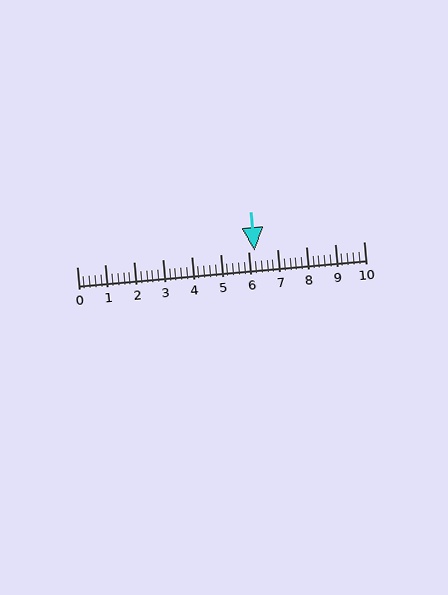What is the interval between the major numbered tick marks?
The major tick marks are spaced 1 units apart.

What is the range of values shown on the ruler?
The ruler shows values from 0 to 10.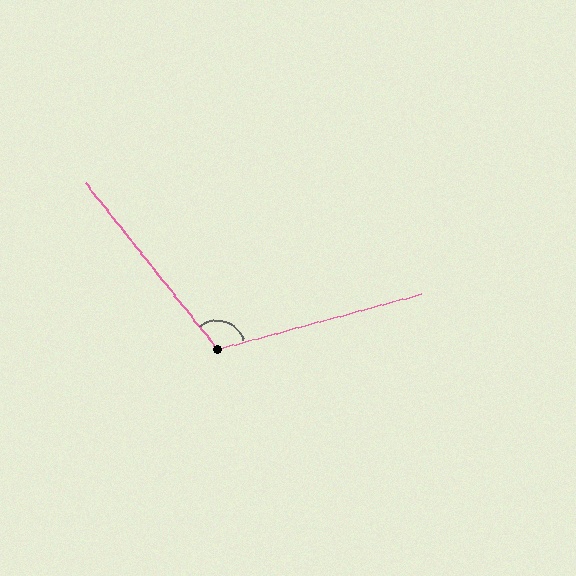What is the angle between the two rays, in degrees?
Approximately 113 degrees.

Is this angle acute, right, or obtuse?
It is obtuse.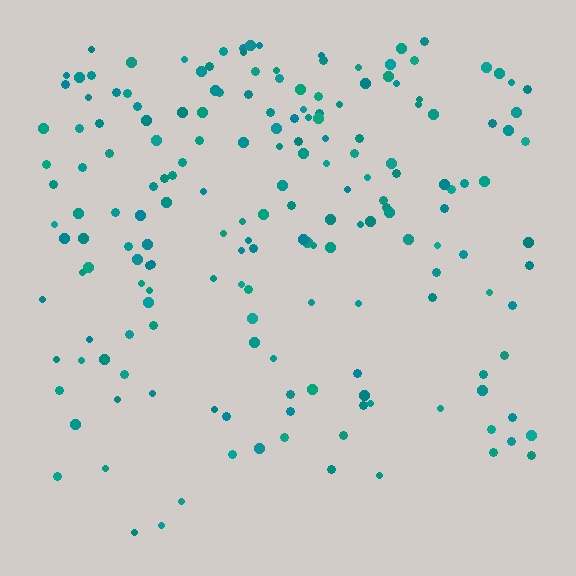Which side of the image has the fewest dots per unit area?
The bottom.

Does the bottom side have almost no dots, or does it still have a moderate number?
Still a moderate number, just noticeably fewer than the top.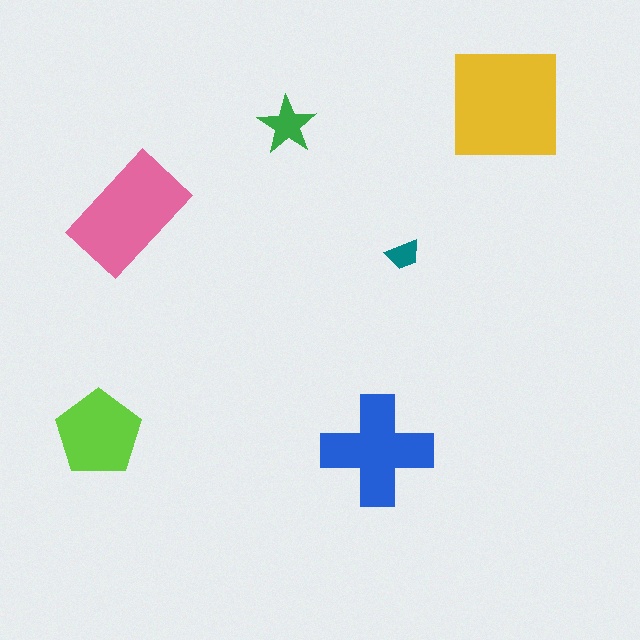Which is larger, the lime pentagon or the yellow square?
The yellow square.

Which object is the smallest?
The teal trapezoid.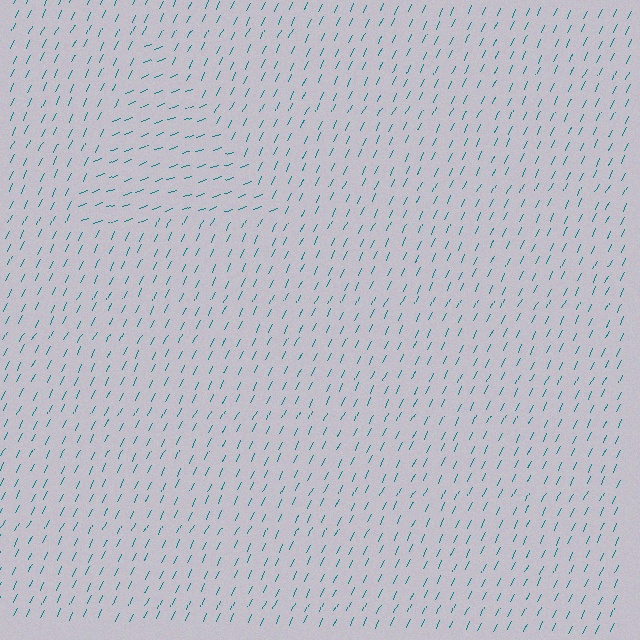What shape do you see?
I see a triangle.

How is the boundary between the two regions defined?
The boundary is defined purely by a change in line orientation (approximately 45 degrees difference). All lines are the same color and thickness.